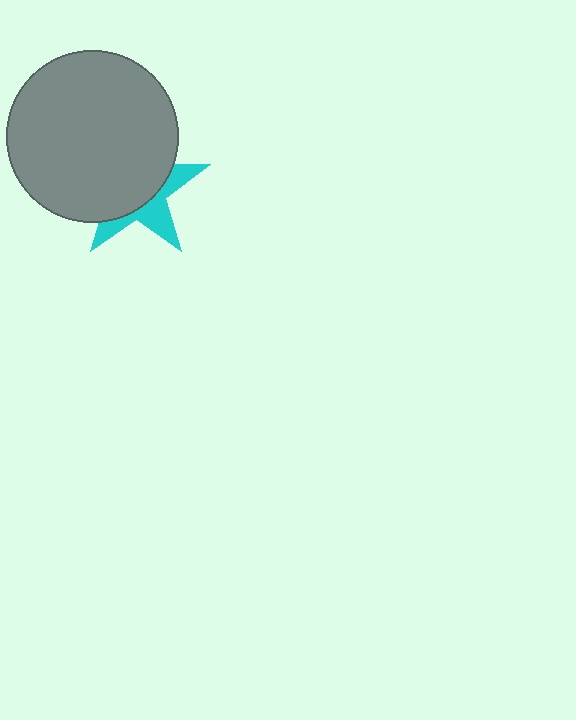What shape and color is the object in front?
The object in front is a gray circle.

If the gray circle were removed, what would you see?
You would see the complete cyan star.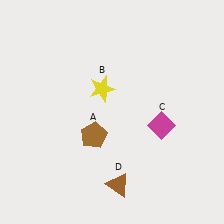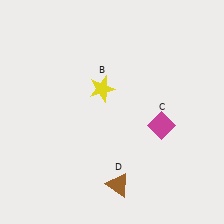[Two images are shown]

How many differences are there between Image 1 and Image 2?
There is 1 difference between the two images.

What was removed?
The brown pentagon (A) was removed in Image 2.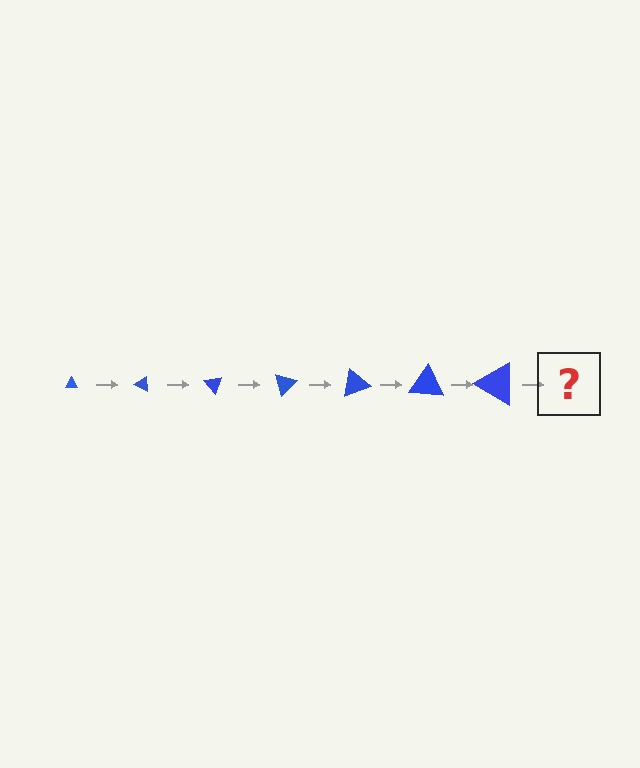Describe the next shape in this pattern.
It should be a triangle, larger than the previous one and rotated 175 degrees from the start.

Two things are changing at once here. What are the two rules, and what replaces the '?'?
The two rules are that the triangle grows larger each step and it rotates 25 degrees each step. The '?' should be a triangle, larger than the previous one and rotated 175 degrees from the start.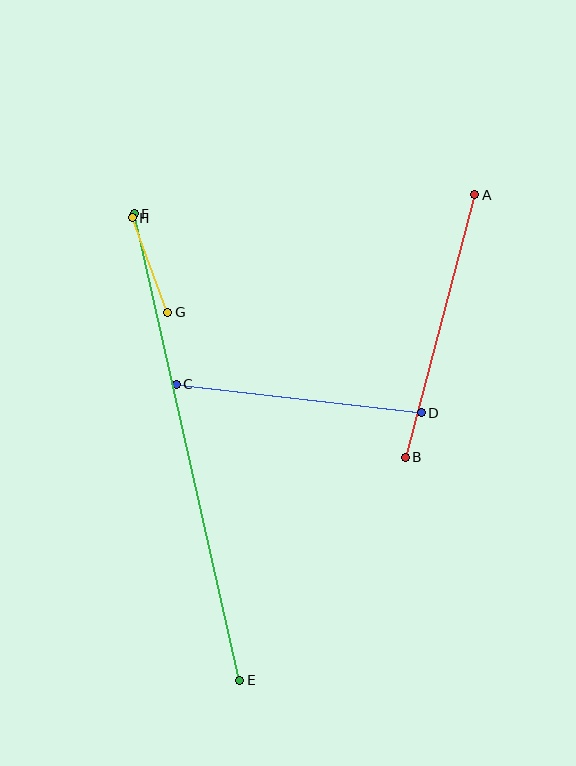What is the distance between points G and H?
The distance is approximately 101 pixels.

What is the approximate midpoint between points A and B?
The midpoint is at approximately (440, 326) pixels.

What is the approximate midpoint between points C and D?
The midpoint is at approximately (299, 398) pixels.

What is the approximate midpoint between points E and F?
The midpoint is at approximately (187, 447) pixels.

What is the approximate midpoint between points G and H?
The midpoint is at approximately (150, 265) pixels.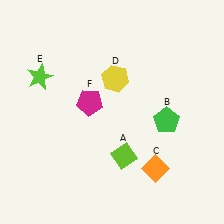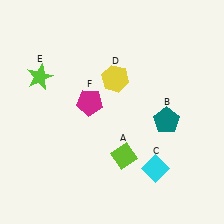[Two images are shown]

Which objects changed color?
B changed from green to teal. C changed from orange to cyan.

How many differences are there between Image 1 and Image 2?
There are 2 differences between the two images.